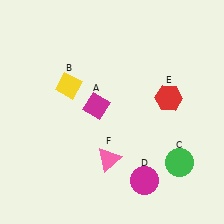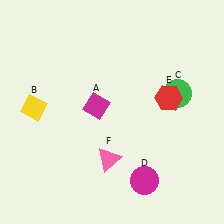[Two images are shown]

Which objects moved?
The objects that moved are: the yellow diamond (B), the green circle (C).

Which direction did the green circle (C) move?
The green circle (C) moved up.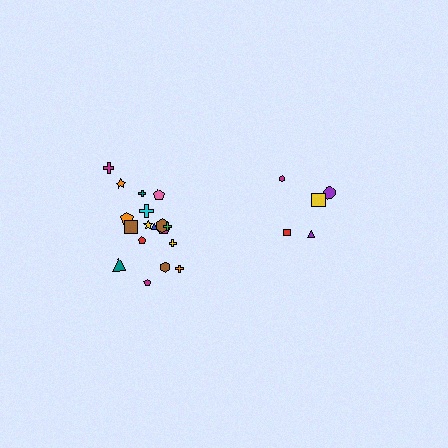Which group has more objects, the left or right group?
The left group.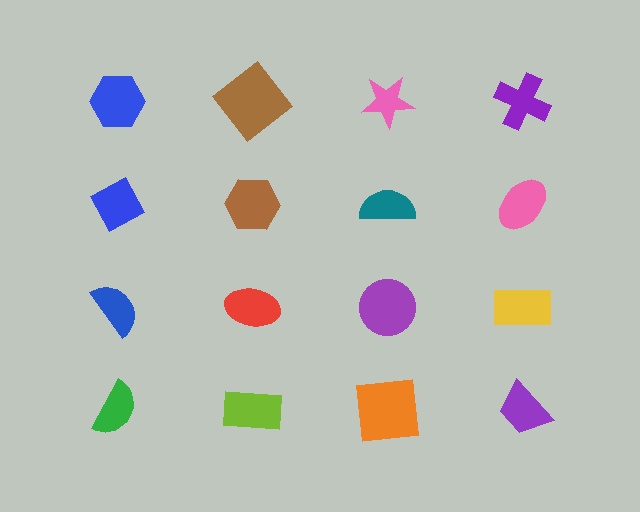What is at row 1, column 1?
A blue hexagon.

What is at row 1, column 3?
A pink star.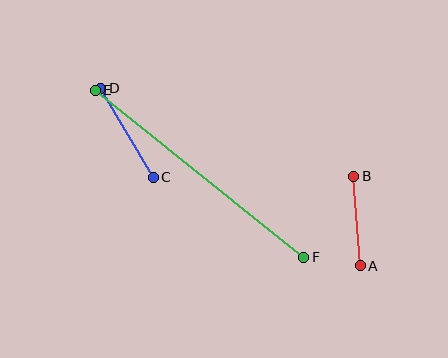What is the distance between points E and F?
The distance is approximately 267 pixels.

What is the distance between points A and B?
The distance is approximately 90 pixels.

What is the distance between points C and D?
The distance is approximately 103 pixels.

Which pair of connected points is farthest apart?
Points E and F are farthest apart.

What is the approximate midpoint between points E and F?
The midpoint is at approximately (200, 174) pixels.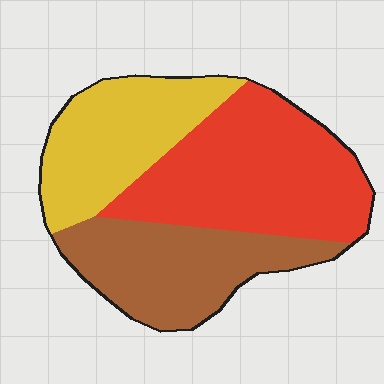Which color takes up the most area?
Red, at roughly 40%.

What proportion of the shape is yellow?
Yellow takes up between a quarter and a half of the shape.